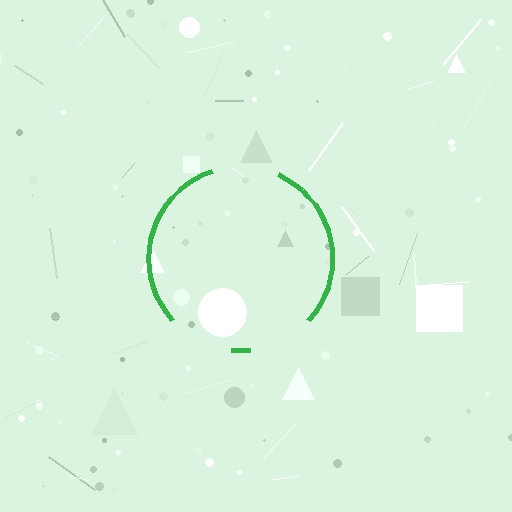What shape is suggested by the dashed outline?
The dashed outline suggests a circle.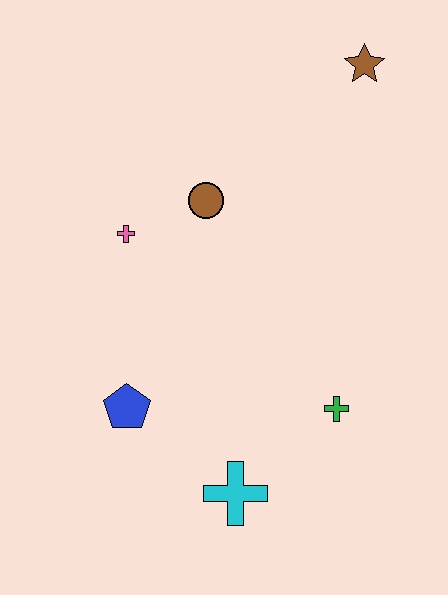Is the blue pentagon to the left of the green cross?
Yes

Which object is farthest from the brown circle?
The cyan cross is farthest from the brown circle.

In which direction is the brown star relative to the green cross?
The brown star is above the green cross.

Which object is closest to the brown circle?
The pink cross is closest to the brown circle.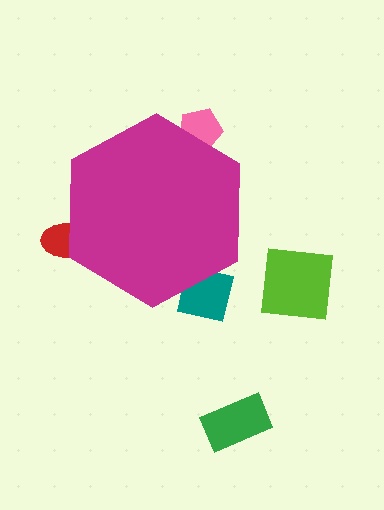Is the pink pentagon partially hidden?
Yes, the pink pentagon is partially hidden behind the magenta hexagon.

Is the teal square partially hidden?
Yes, the teal square is partially hidden behind the magenta hexagon.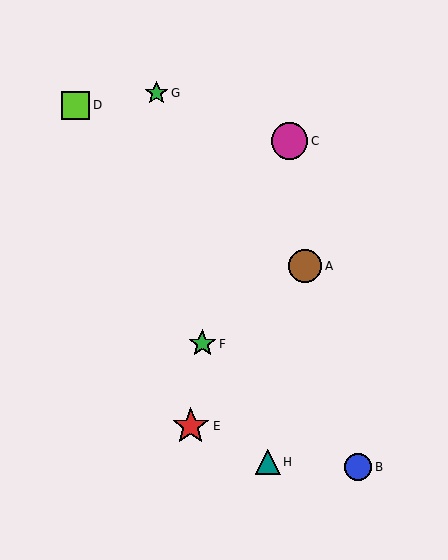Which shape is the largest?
The red star (labeled E) is the largest.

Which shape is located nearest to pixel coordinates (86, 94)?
The lime square (labeled D) at (76, 105) is nearest to that location.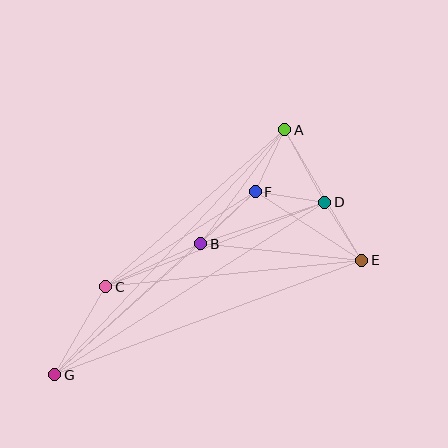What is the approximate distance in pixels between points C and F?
The distance between C and F is approximately 177 pixels.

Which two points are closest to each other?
Points A and F are closest to each other.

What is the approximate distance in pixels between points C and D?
The distance between C and D is approximately 235 pixels.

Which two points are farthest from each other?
Points A and G are farthest from each other.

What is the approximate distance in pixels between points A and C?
The distance between A and C is approximately 238 pixels.